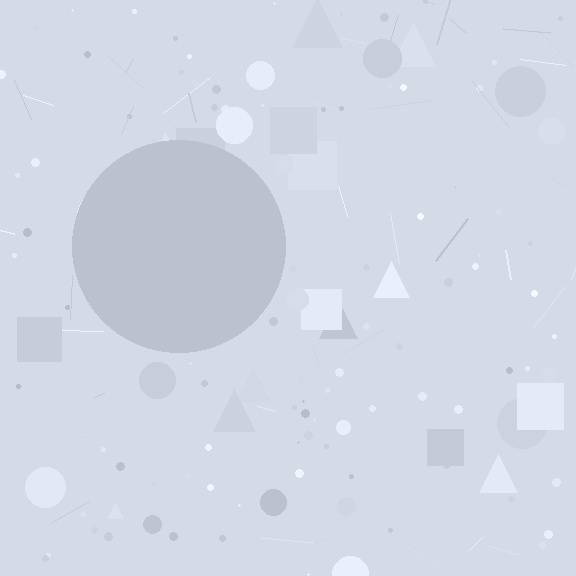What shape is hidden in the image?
A circle is hidden in the image.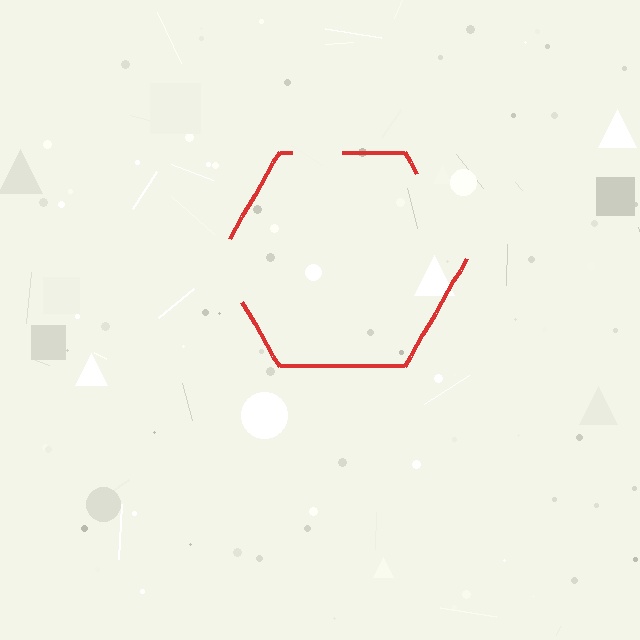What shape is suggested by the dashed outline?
The dashed outline suggests a hexagon.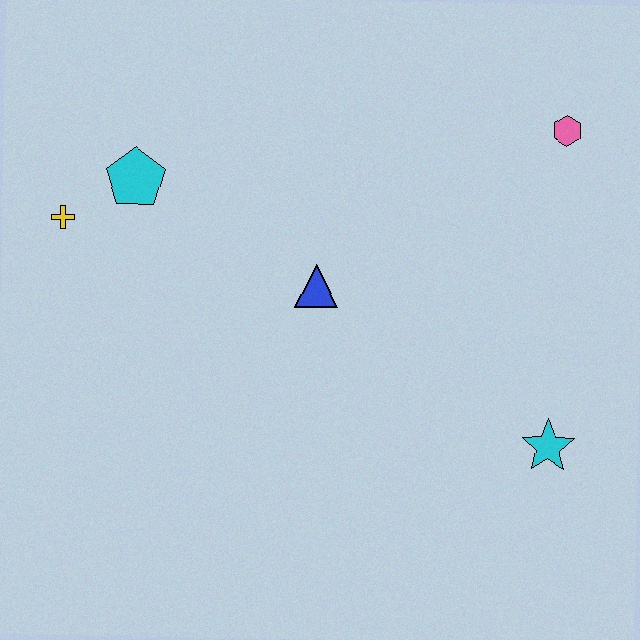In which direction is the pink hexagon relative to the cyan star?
The pink hexagon is above the cyan star.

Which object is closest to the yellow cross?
The cyan pentagon is closest to the yellow cross.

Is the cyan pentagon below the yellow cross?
No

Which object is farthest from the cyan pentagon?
The cyan star is farthest from the cyan pentagon.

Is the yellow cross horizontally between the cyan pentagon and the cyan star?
No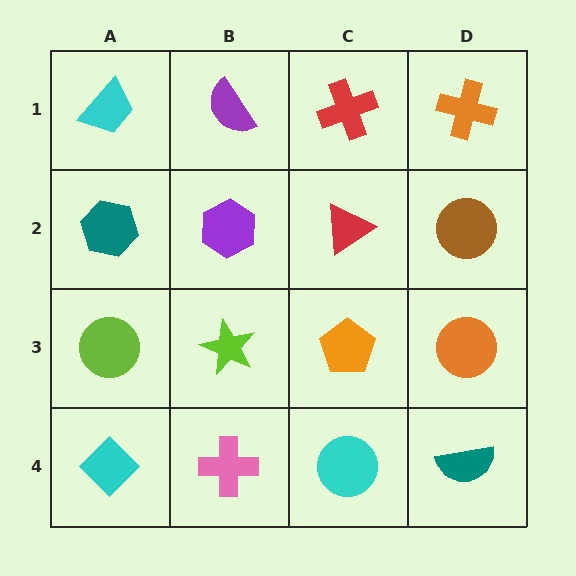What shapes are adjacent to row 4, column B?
A lime star (row 3, column B), a cyan diamond (row 4, column A), a cyan circle (row 4, column C).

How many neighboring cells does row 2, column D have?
3.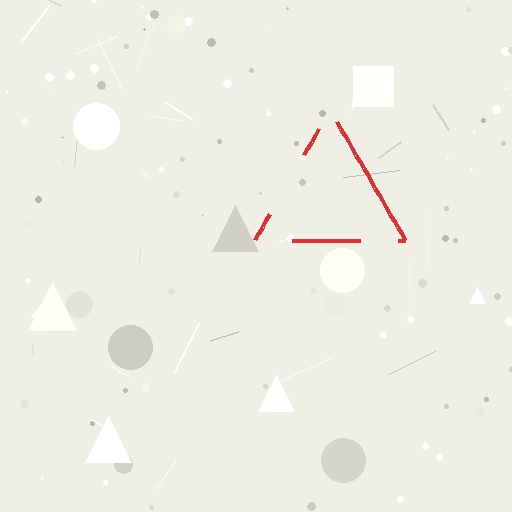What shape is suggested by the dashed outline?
The dashed outline suggests a triangle.